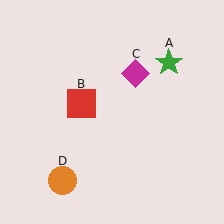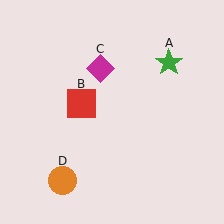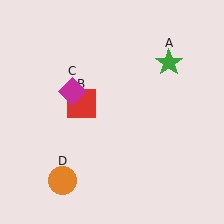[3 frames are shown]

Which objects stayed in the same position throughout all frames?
Green star (object A) and red square (object B) and orange circle (object D) remained stationary.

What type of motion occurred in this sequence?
The magenta diamond (object C) rotated counterclockwise around the center of the scene.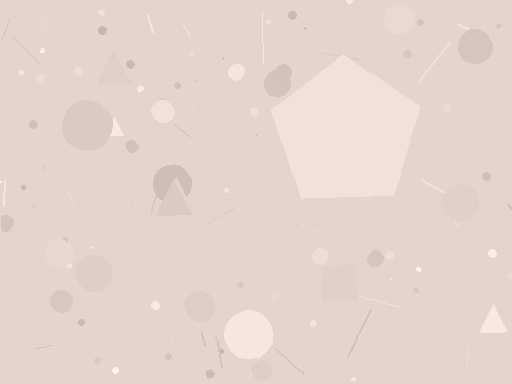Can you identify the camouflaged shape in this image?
The camouflaged shape is a pentagon.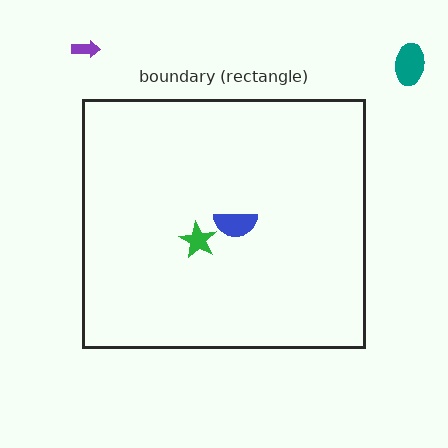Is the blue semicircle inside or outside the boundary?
Inside.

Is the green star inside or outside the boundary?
Inside.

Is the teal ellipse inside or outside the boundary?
Outside.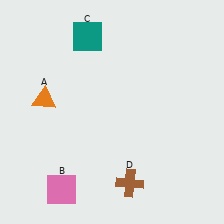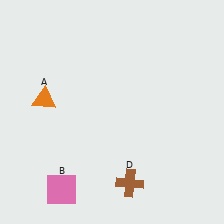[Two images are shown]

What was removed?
The teal square (C) was removed in Image 2.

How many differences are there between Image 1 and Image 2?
There is 1 difference between the two images.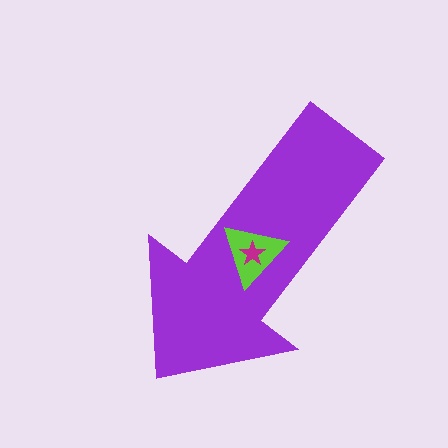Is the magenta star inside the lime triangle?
Yes.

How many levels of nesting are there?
3.